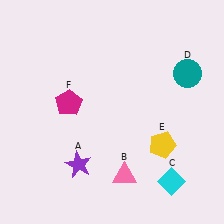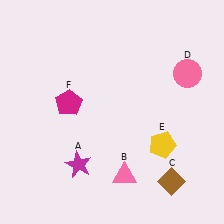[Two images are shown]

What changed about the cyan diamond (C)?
In Image 1, C is cyan. In Image 2, it changed to brown.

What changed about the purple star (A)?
In Image 1, A is purple. In Image 2, it changed to magenta.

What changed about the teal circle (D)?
In Image 1, D is teal. In Image 2, it changed to pink.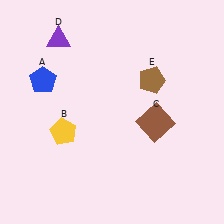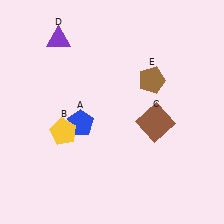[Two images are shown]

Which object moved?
The blue pentagon (A) moved down.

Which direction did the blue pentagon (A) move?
The blue pentagon (A) moved down.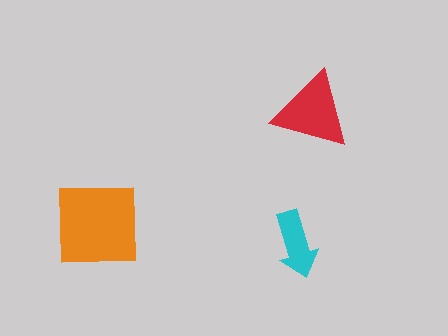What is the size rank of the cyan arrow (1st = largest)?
3rd.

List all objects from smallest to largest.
The cyan arrow, the red triangle, the orange square.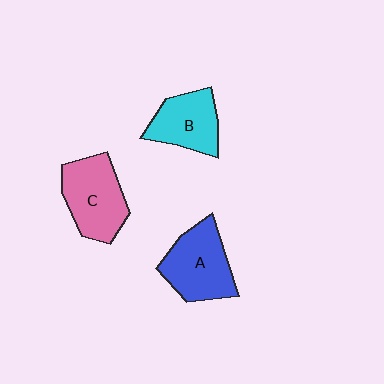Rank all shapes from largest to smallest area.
From largest to smallest: A (blue), C (pink), B (cyan).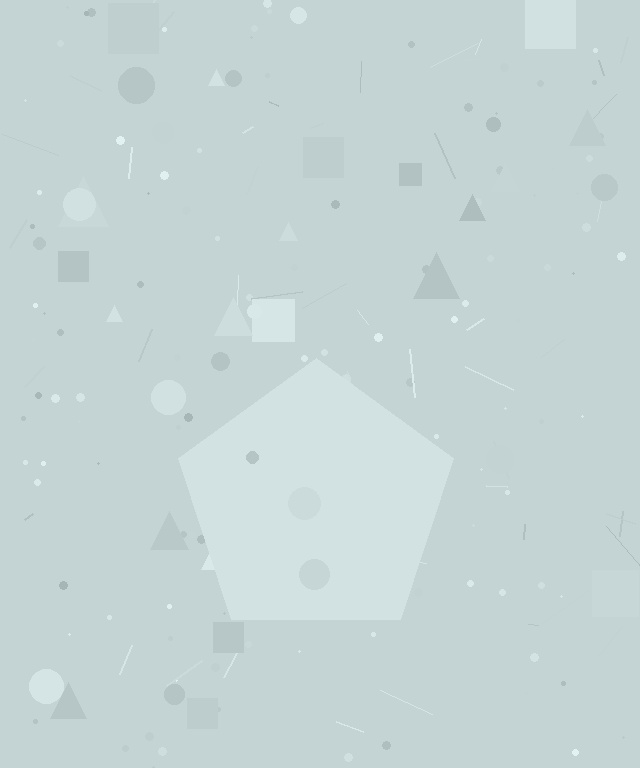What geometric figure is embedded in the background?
A pentagon is embedded in the background.